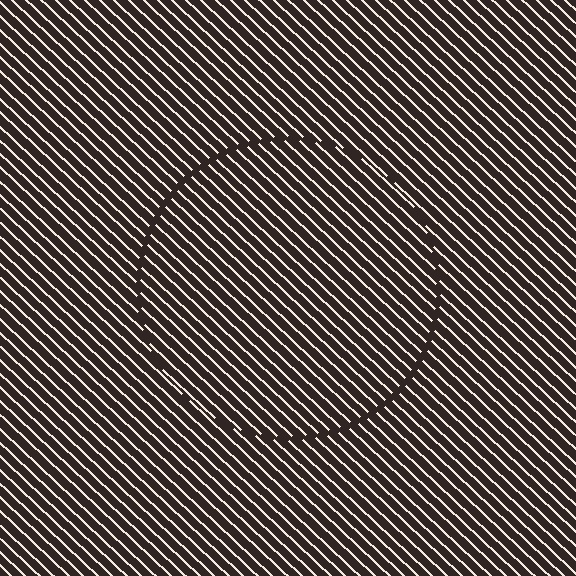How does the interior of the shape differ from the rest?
The interior of the shape contains the same grating, shifted by half a period — the contour is defined by the phase discontinuity where line-ends from the inner and outer gratings abut.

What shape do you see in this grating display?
An illusory circle. The interior of the shape contains the same grating, shifted by half a period — the contour is defined by the phase discontinuity where line-ends from the inner and outer gratings abut.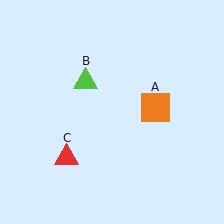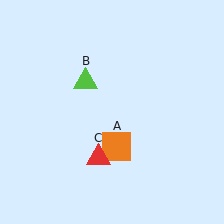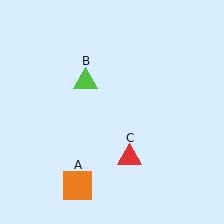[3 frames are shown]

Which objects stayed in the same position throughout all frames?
Lime triangle (object B) remained stationary.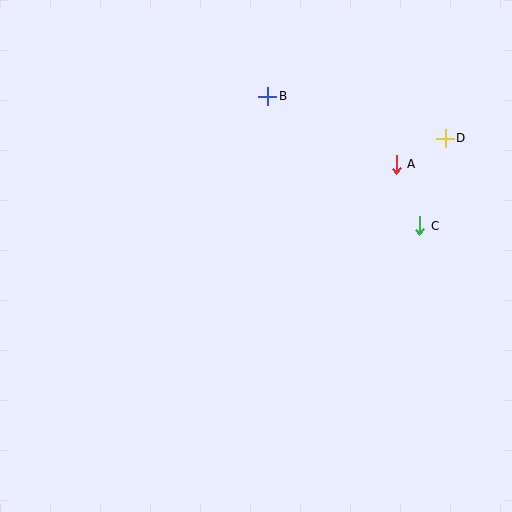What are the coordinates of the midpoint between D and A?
The midpoint between D and A is at (421, 151).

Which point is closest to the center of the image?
Point B at (268, 96) is closest to the center.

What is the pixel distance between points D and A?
The distance between D and A is 56 pixels.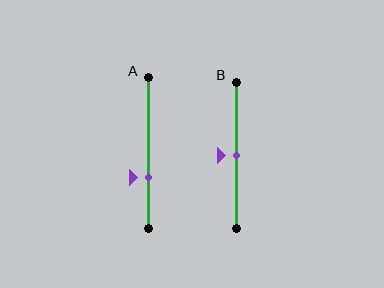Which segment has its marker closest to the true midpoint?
Segment B has its marker closest to the true midpoint.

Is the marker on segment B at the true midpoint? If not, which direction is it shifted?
Yes, the marker on segment B is at the true midpoint.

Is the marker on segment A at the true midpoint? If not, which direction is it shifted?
No, the marker on segment A is shifted downward by about 16% of the segment length.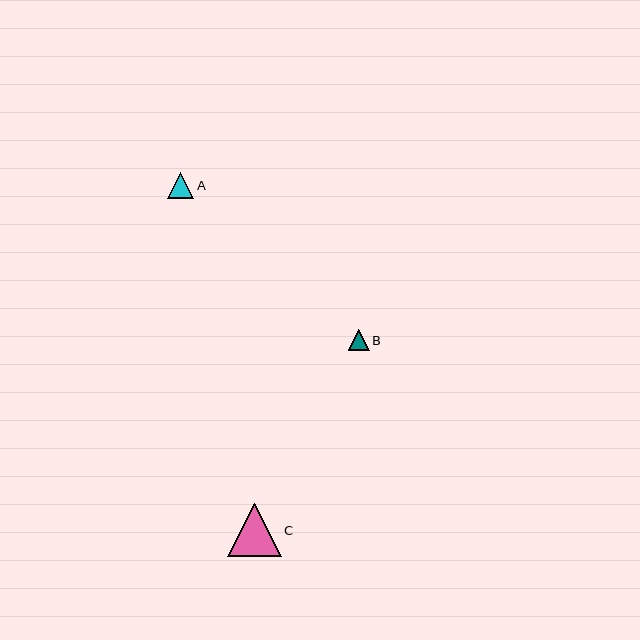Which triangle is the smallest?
Triangle B is the smallest with a size of approximately 21 pixels.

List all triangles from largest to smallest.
From largest to smallest: C, A, B.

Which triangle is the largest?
Triangle C is the largest with a size of approximately 54 pixels.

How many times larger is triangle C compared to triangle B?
Triangle C is approximately 2.6 times the size of triangle B.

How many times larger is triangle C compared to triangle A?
Triangle C is approximately 2.0 times the size of triangle A.